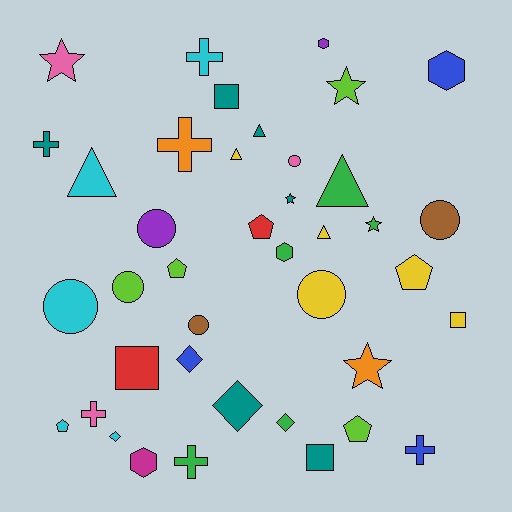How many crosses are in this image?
There are 6 crosses.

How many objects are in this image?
There are 40 objects.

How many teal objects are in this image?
There are 6 teal objects.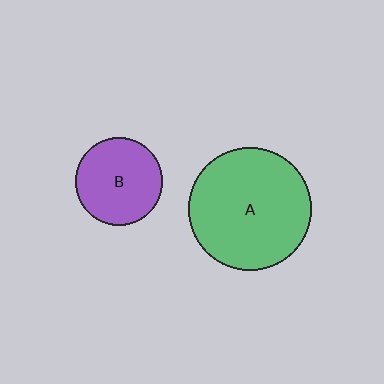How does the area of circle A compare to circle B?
Approximately 2.0 times.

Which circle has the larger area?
Circle A (green).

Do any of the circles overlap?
No, none of the circles overlap.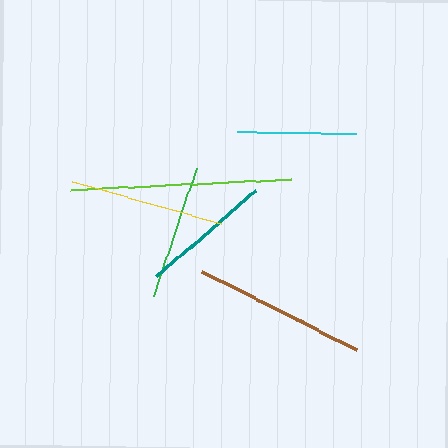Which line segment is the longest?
The lime line is the longest at approximately 220 pixels.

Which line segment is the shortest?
The cyan line is the shortest at approximately 119 pixels.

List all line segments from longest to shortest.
From longest to shortest: lime, brown, yellow, green, teal, cyan.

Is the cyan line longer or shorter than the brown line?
The brown line is longer than the cyan line.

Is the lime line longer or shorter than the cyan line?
The lime line is longer than the cyan line.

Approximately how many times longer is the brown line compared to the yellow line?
The brown line is approximately 1.1 times the length of the yellow line.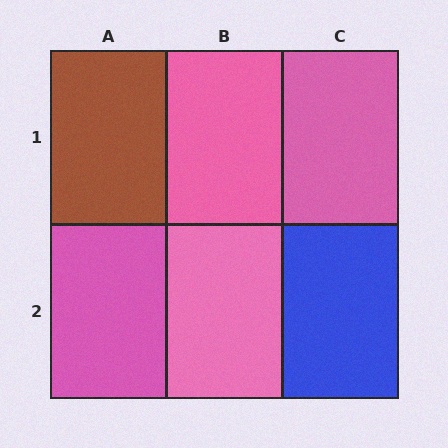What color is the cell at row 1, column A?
Brown.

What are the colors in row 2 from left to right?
Pink, pink, blue.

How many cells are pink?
4 cells are pink.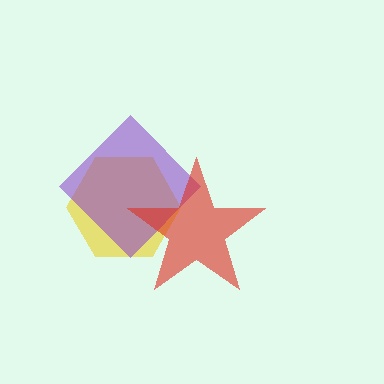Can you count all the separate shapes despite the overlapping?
Yes, there are 3 separate shapes.